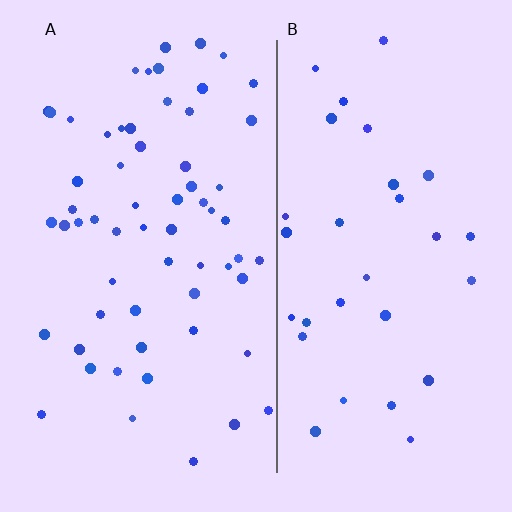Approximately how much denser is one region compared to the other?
Approximately 1.9× — region A over region B.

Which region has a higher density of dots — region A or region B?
A (the left).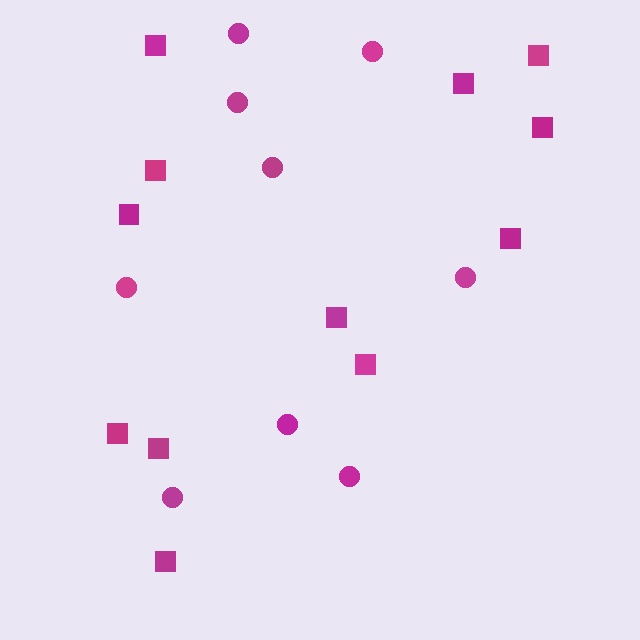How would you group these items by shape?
There are 2 groups: one group of squares (12) and one group of circles (9).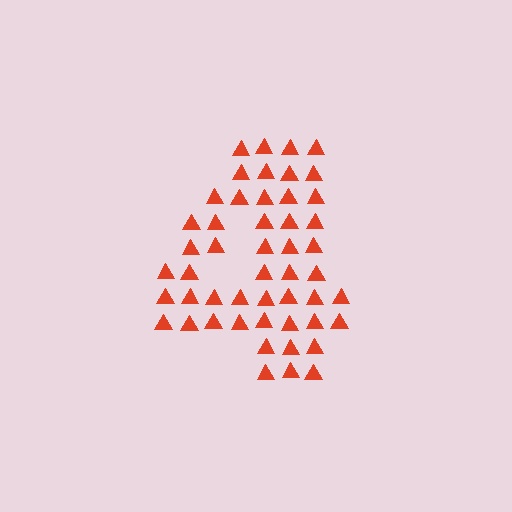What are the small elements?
The small elements are triangles.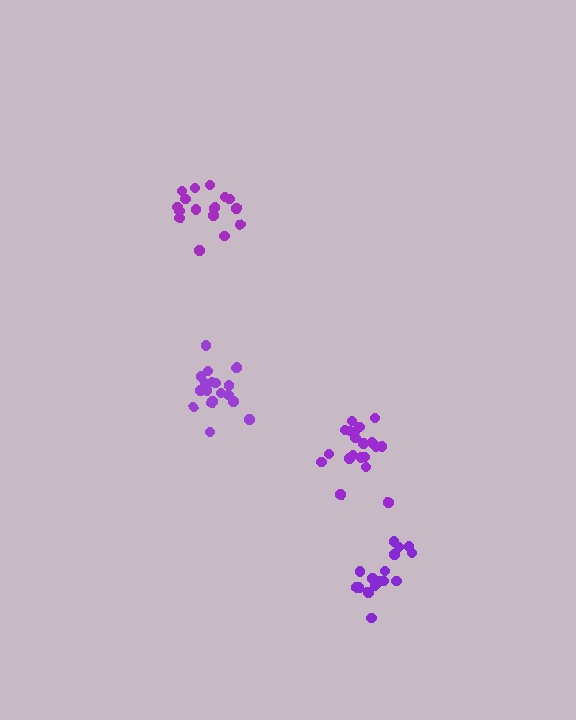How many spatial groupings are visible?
There are 4 spatial groupings.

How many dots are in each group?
Group 1: 20 dots, Group 2: 16 dots, Group 3: 17 dots, Group 4: 19 dots (72 total).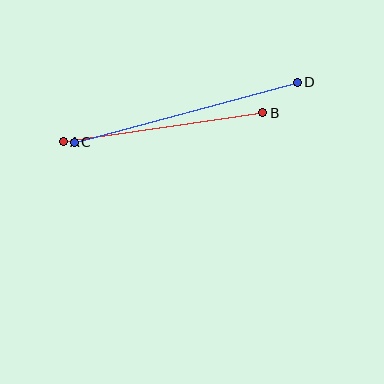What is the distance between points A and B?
The distance is approximately 201 pixels.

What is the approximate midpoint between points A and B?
The midpoint is at approximately (163, 127) pixels.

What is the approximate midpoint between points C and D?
The midpoint is at approximately (186, 112) pixels.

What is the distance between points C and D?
The distance is approximately 231 pixels.